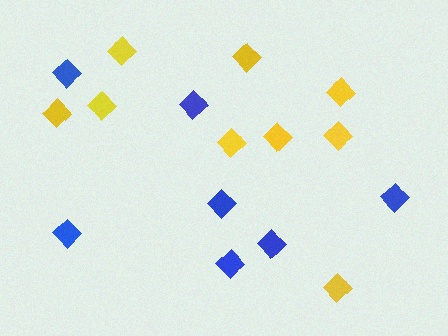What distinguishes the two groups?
There are 2 groups: one group of yellow diamonds (9) and one group of blue diamonds (7).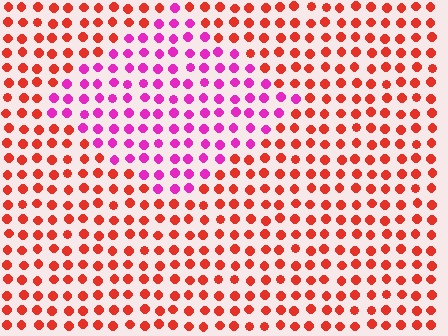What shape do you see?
I see a diamond.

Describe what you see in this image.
The image is filled with small red elements in a uniform arrangement. A diamond-shaped region is visible where the elements are tinted to a slightly different hue, forming a subtle color boundary.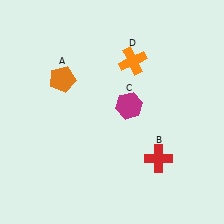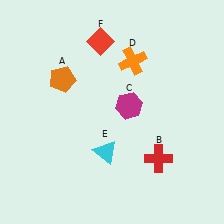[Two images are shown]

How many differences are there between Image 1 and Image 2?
There are 2 differences between the two images.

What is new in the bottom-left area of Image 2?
A cyan triangle (E) was added in the bottom-left area of Image 2.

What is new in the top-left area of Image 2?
A red diamond (F) was added in the top-left area of Image 2.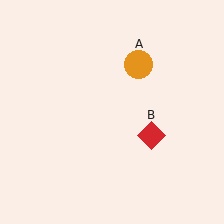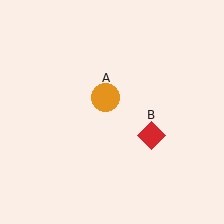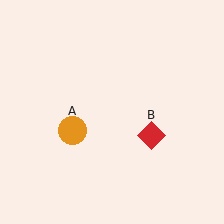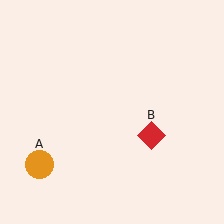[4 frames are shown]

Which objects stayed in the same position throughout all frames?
Red diamond (object B) remained stationary.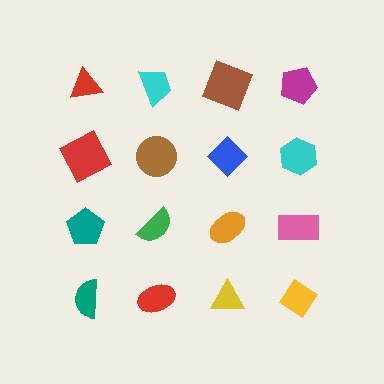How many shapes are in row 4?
4 shapes.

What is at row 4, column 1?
A teal semicircle.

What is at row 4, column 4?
A yellow diamond.